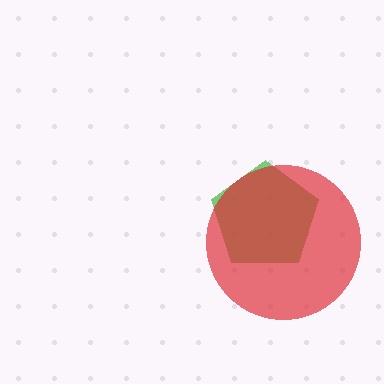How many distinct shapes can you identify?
There are 2 distinct shapes: a green pentagon, a red circle.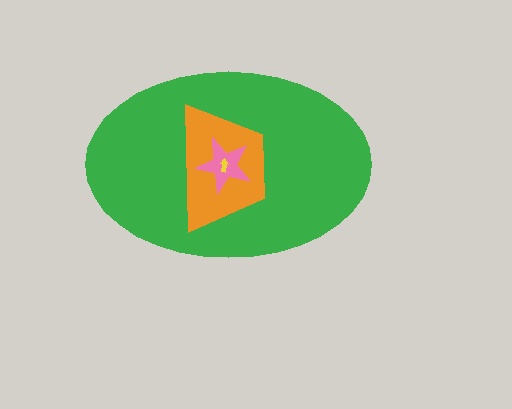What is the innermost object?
The yellow arrow.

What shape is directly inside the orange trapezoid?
The pink star.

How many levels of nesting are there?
4.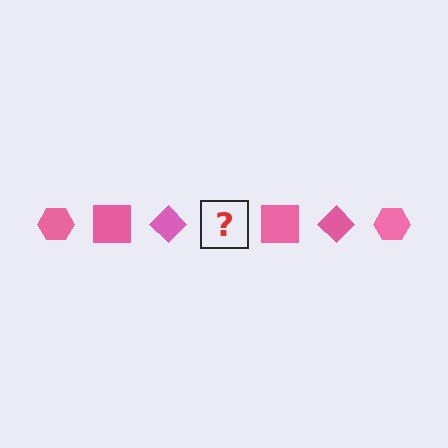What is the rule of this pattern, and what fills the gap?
The rule is that the pattern cycles through hexagon, square, diamond shapes in pink. The gap should be filled with a pink hexagon.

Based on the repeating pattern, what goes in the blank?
The blank should be a pink hexagon.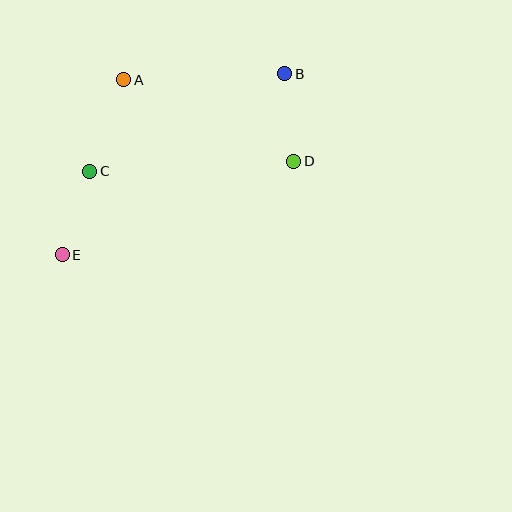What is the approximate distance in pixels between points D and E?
The distance between D and E is approximately 250 pixels.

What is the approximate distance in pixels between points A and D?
The distance between A and D is approximately 189 pixels.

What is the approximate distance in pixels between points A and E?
The distance between A and E is approximately 186 pixels.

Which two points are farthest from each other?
Points B and E are farthest from each other.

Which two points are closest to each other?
Points C and E are closest to each other.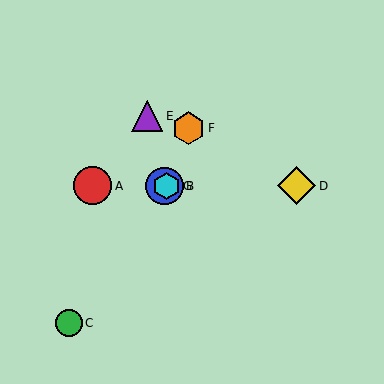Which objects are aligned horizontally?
Objects A, B, D, G are aligned horizontally.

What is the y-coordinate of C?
Object C is at y≈323.